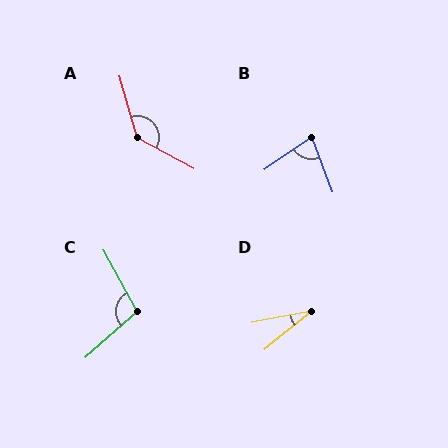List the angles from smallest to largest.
D (29°), B (77°), C (102°), A (134°).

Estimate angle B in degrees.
Approximately 77 degrees.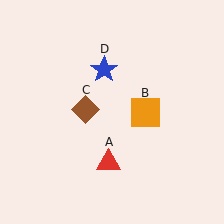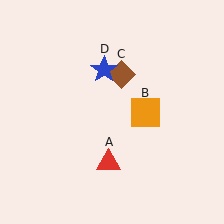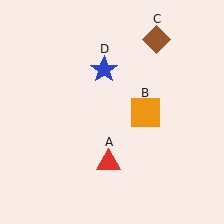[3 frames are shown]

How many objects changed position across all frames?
1 object changed position: brown diamond (object C).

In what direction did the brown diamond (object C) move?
The brown diamond (object C) moved up and to the right.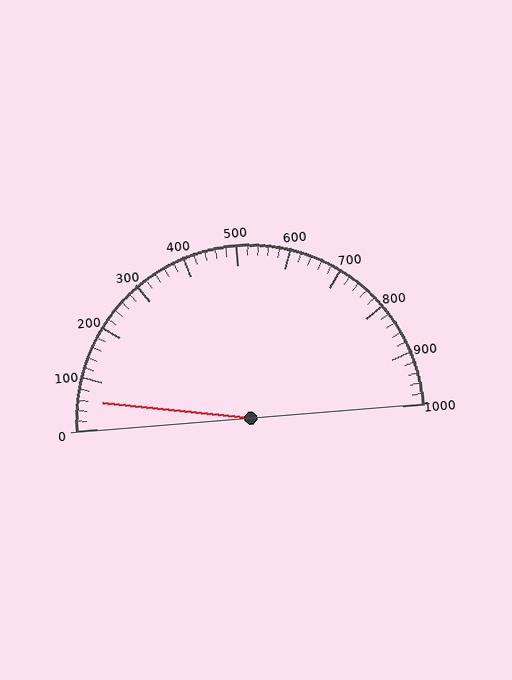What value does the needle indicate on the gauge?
The needle indicates approximately 60.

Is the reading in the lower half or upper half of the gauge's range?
The reading is in the lower half of the range (0 to 1000).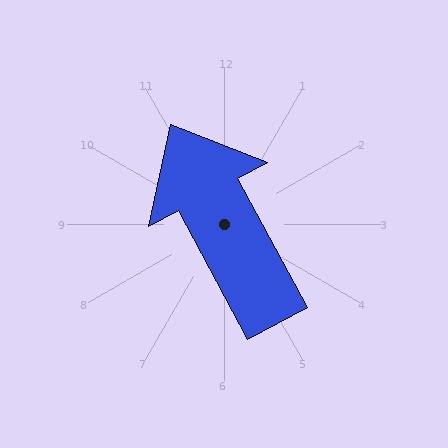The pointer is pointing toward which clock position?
Roughly 11 o'clock.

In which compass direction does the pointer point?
Northwest.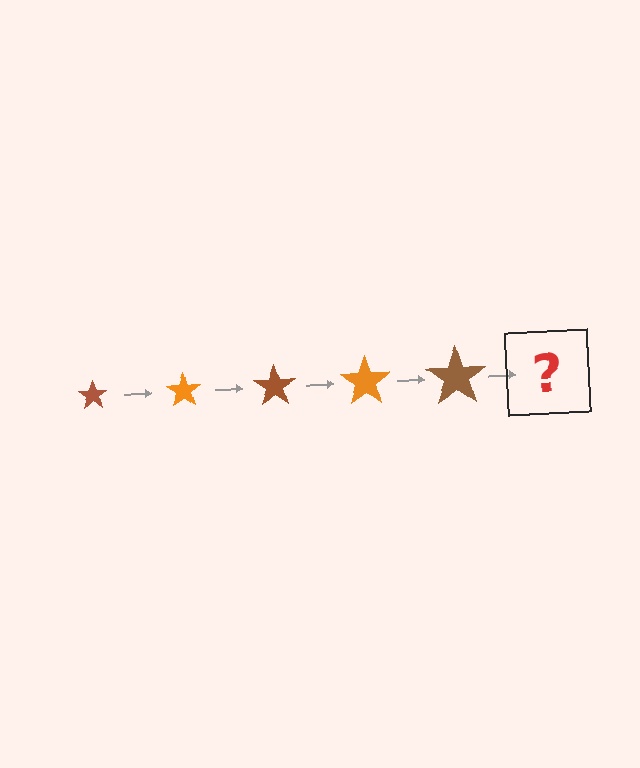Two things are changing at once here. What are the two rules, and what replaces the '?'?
The two rules are that the star grows larger each step and the color cycles through brown and orange. The '?' should be an orange star, larger than the previous one.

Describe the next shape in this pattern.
It should be an orange star, larger than the previous one.